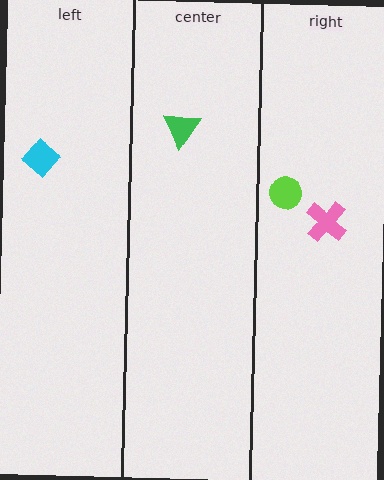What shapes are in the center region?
The green triangle.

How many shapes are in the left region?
1.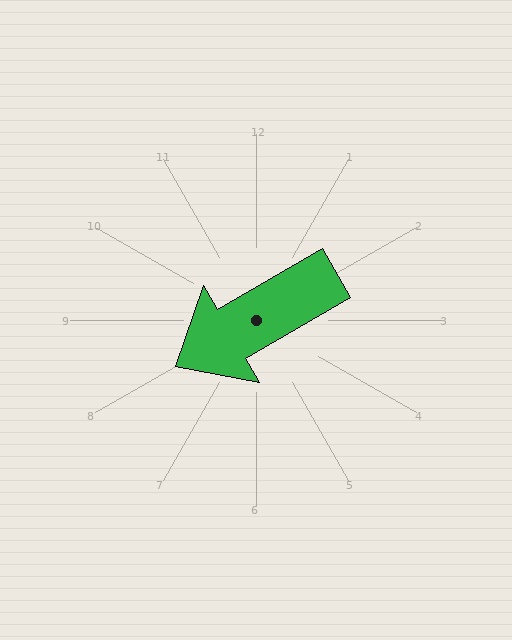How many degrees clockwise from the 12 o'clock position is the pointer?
Approximately 240 degrees.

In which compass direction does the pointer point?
Southwest.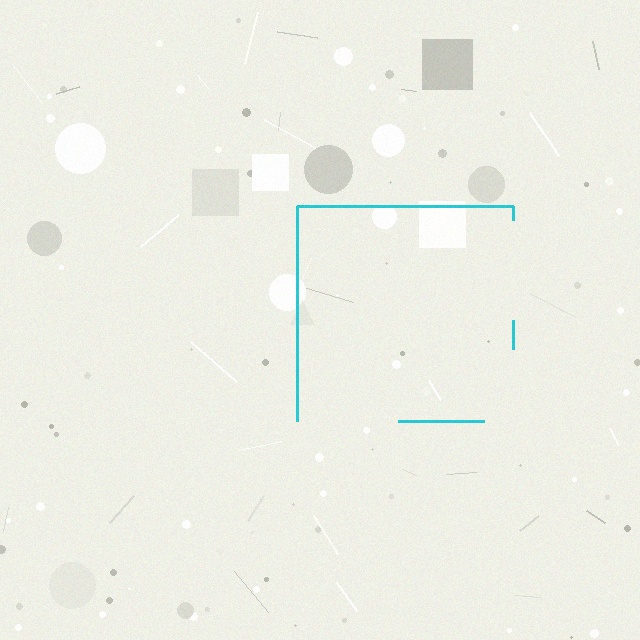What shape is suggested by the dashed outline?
The dashed outline suggests a square.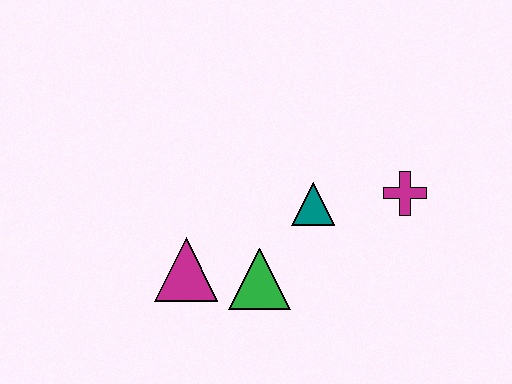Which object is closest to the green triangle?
The magenta triangle is closest to the green triangle.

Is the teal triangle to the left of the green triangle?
No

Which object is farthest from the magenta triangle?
The magenta cross is farthest from the magenta triangle.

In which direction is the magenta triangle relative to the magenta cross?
The magenta triangle is to the left of the magenta cross.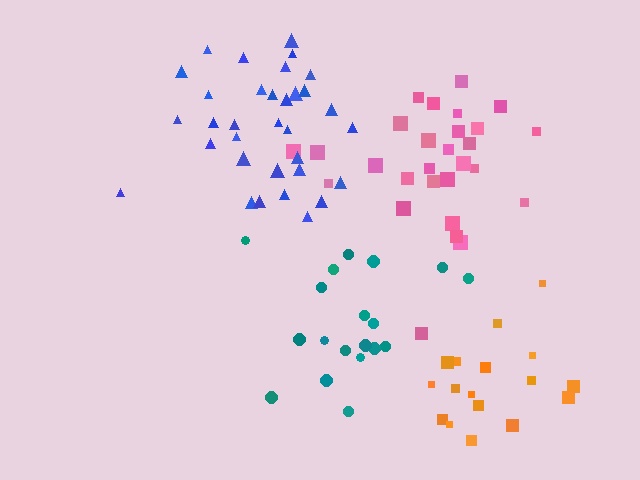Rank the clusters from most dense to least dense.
blue, orange, teal, pink.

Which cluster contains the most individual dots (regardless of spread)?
Blue (34).